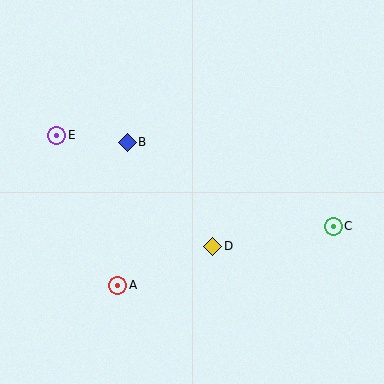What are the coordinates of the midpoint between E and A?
The midpoint between E and A is at (87, 210).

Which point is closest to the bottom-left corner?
Point A is closest to the bottom-left corner.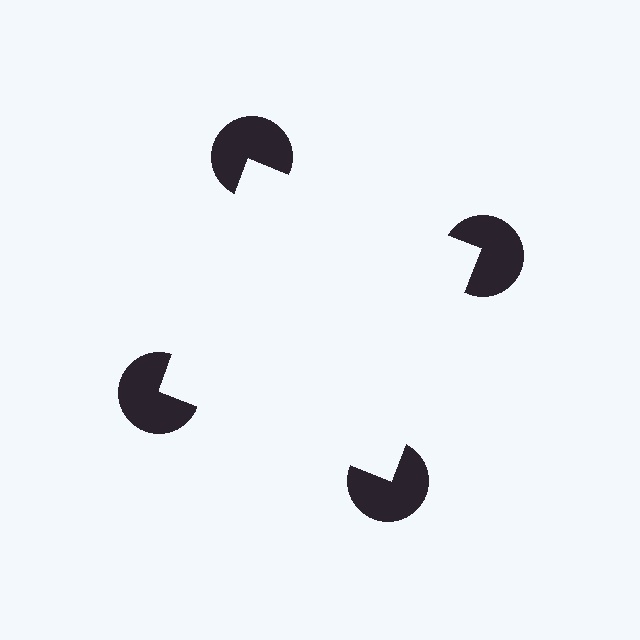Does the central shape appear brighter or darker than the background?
It typically appears slightly brighter than the background, even though no actual brightness change is drawn.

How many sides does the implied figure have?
4 sides.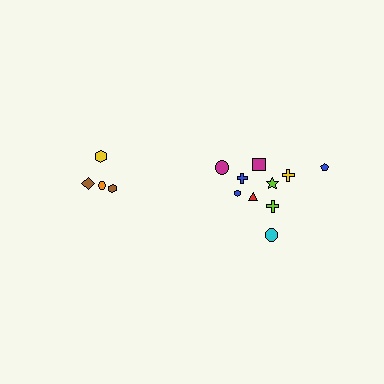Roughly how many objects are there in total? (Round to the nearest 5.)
Roughly 15 objects in total.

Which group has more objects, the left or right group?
The right group.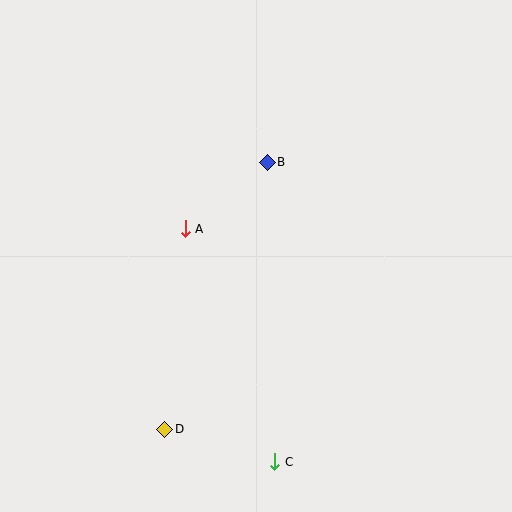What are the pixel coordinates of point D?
Point D is at (165, 429).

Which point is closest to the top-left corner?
Point A is closest to the top-left corner.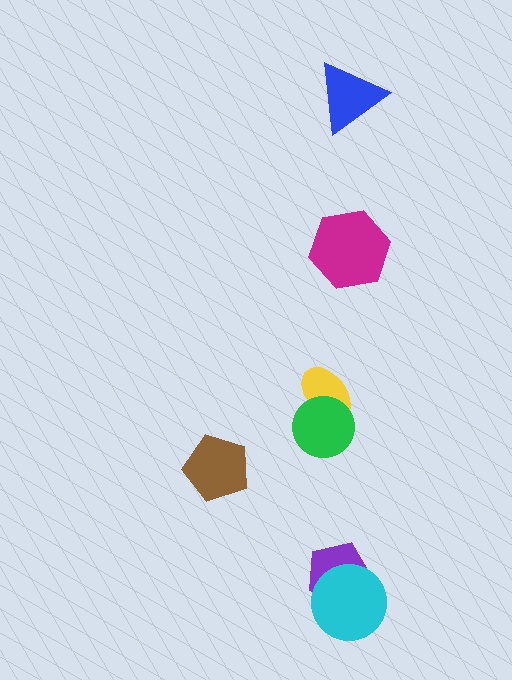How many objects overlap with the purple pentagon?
1 object overlaps with the purple pentagon.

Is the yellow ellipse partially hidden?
Yes, it is partially covered by another shape.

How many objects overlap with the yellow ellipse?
1 object overlaps with the yellow ellipse.